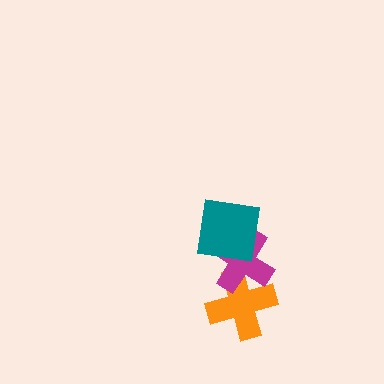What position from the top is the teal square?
The teal square is 1st from the top.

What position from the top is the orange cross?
The orange cross is 3rd from the top.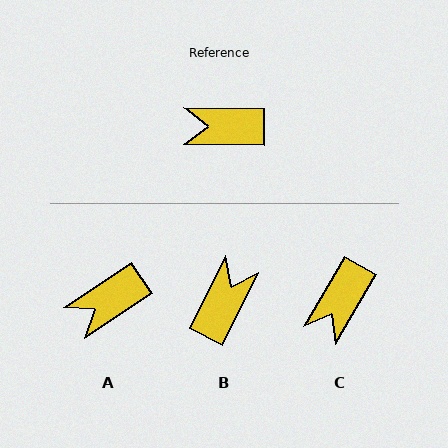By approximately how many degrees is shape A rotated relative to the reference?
Approximately 34 degrees counter-clockwise.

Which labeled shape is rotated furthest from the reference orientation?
B, about 116 degrees away.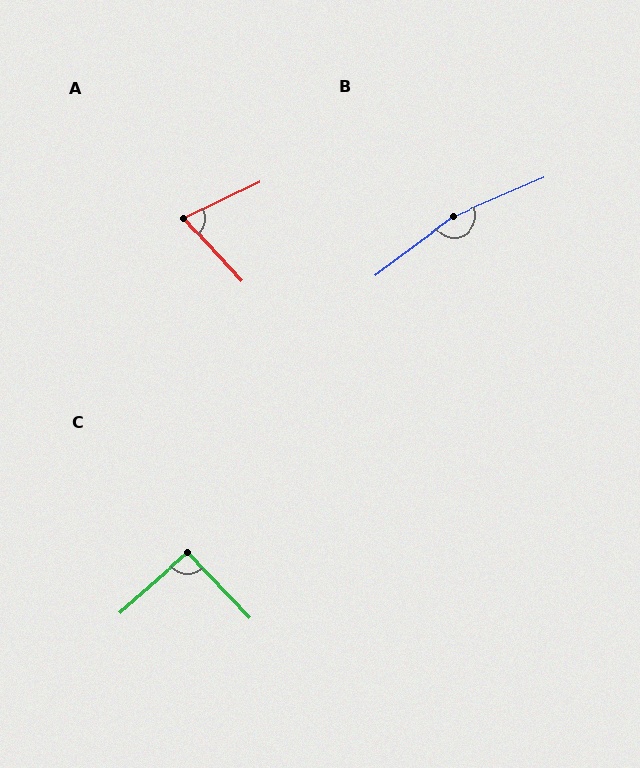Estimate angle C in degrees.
Approximately 92 degrees.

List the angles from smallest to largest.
A (73°), C (92°), B (166°).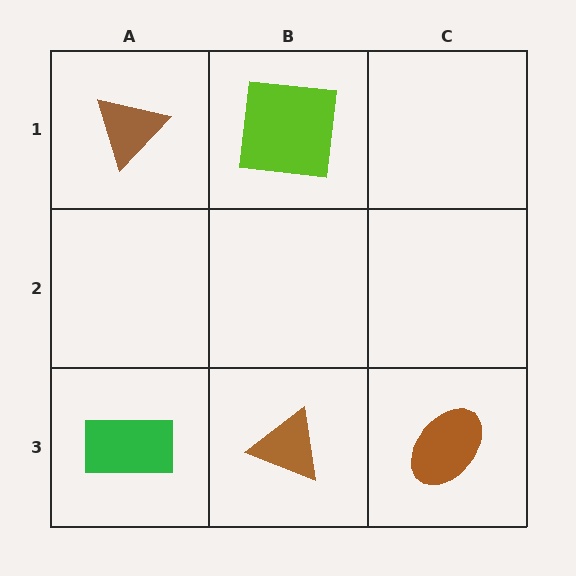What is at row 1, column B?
A lime square.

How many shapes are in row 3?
3 shapes.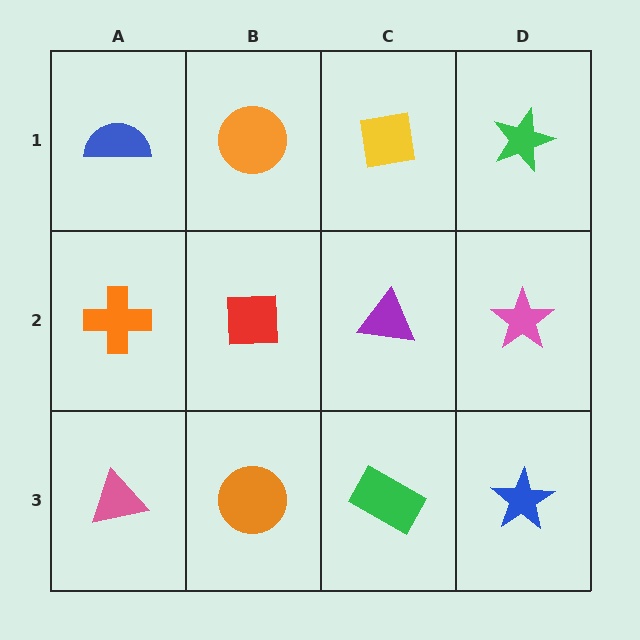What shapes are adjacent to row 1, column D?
A pink star (row 2, column D), a yellow square (row 1, column C).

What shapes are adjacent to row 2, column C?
A yellow square (row 1, column C), a green rectangle (row 3, column C), a red square (row 2, column B), a pink star (row 2, column D).